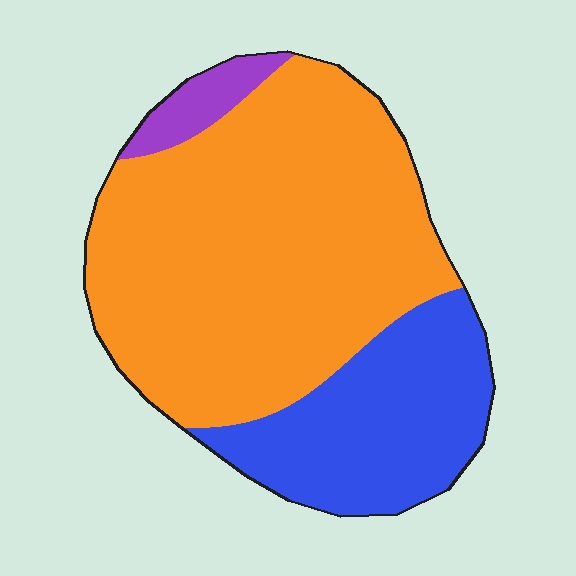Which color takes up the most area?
Orange, at roughly 65%.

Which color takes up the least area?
Purple, at roughly 5%.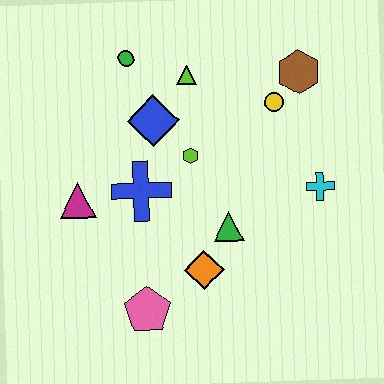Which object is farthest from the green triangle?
The green circle is farthest from the green triangle.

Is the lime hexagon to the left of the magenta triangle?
No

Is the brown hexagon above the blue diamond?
Yes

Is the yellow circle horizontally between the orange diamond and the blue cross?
No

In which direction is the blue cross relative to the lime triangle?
The blue cross is below the lime triangle.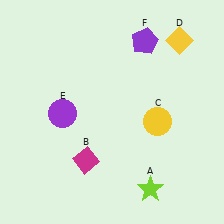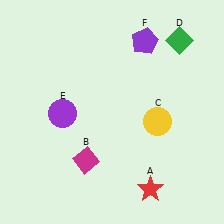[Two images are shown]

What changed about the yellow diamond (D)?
In Image 1, D is yellow. In Image 2, it changed to green.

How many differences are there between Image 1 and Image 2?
There are 2 differences between the two images.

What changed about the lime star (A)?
In Image 1, A is lime. In Image 2, it changed to red.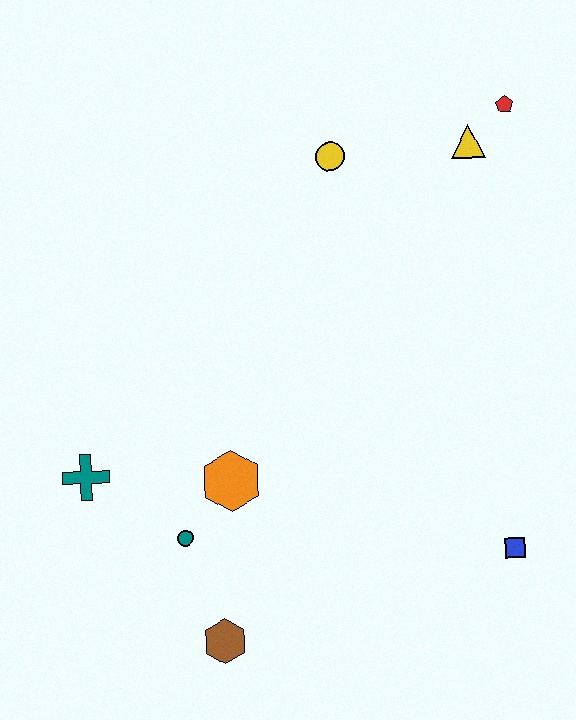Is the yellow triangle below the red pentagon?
Yes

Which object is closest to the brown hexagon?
The teal circle is closest to the brown hexagon.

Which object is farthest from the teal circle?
The red pentagon is farthest from the teal circle.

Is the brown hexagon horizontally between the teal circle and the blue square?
Yes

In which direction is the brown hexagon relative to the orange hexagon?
The brown hexagon is below the orange hexagon.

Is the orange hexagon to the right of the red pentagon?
No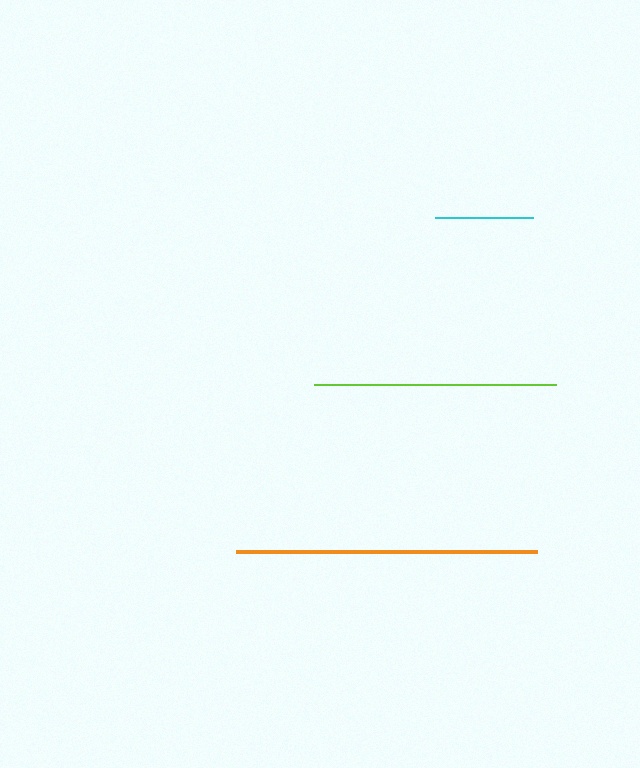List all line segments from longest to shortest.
From longest to shortest: orange, lime, cyan.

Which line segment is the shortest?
The cyan line is the shortest at approximately 98 pixels.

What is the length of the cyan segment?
The cyan segment is approximately 98 pixels long.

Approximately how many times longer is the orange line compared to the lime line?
The orange line is approximately 1.2 times the length of the lime line.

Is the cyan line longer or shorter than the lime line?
The lime line is longer than the cyan line.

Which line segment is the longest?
The orange line is the longest at approximately 301 pixels.